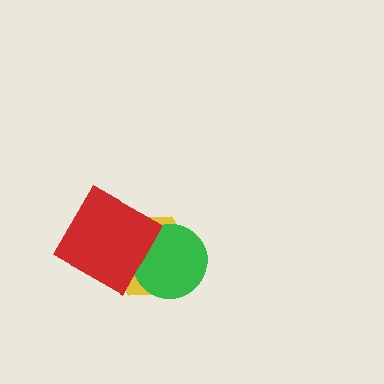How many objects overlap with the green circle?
2 objects overlap with the green circle.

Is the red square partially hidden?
No, no other shape covers it.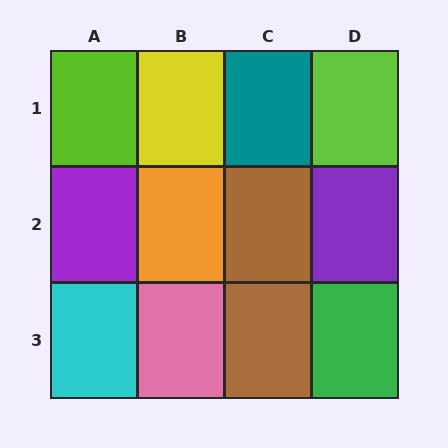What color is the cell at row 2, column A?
Purple.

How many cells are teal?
1 cell is teal.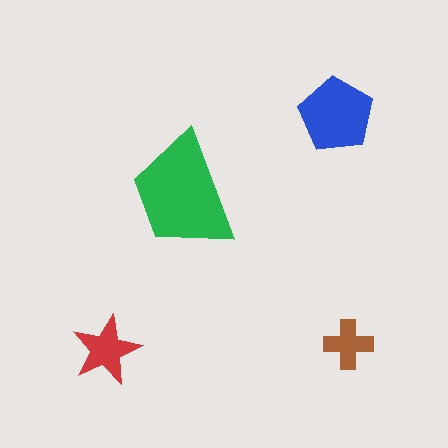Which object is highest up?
The blue pentagon is topmost.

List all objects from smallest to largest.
The brown cross, the red star, the blue pentagon, the green trapezoid.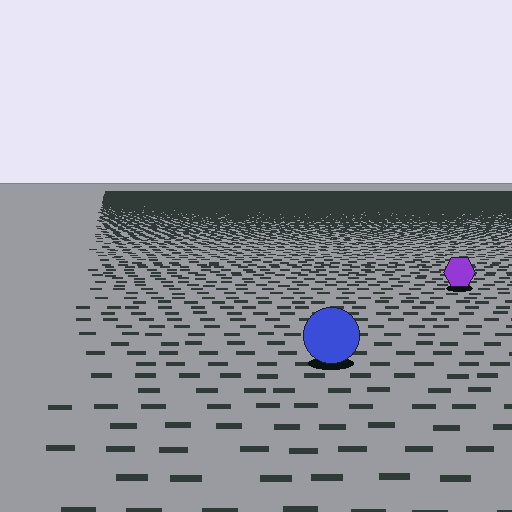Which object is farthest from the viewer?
The purple hexagon is farthest from the viewer. It appears smaller and the ground texture around it is denser.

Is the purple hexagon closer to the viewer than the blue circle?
No. The blue circle is closer — you can tell from the texture gradient: the ground texture is coarser near it.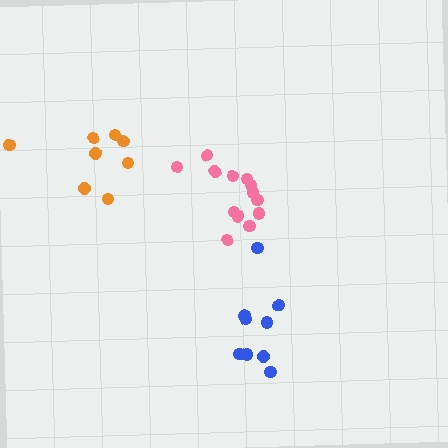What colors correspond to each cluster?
The clusters are colored: pink, orange, blue.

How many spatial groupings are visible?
There are 3 spatial groupings.